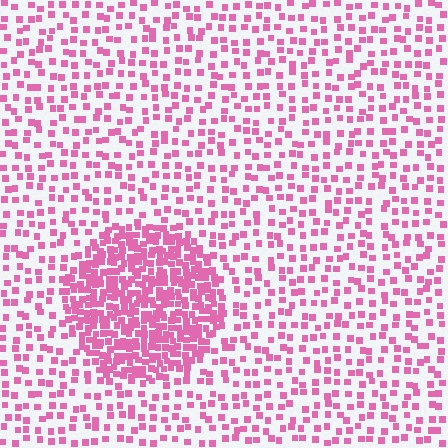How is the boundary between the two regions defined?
The boundary is defined by a change in element density (approximately 2.7x ratio). All elements are the same color, size, and shape.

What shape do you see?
I see a circle.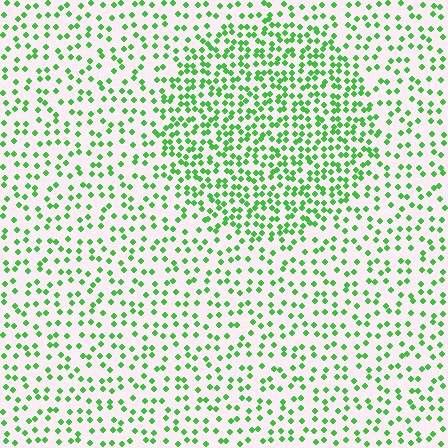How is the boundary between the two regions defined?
The boundary is defined by a change in element density (approximately 1.9x ratio). All elements are the same color, size, and shape.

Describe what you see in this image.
The image contains small green elements arranged at two different densities. A circle-shaped region is visible where the elements are more densely packed than the surrounding area.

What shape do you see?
I see a circle.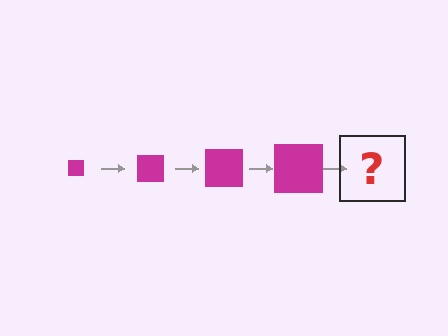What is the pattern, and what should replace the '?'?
The pattern is that the square gets progressively larger each step. The '?' should be a magenta square, larger than the previous one.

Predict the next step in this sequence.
The next step is a magenta square, larger than the previous one.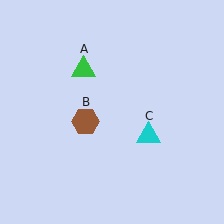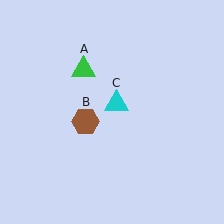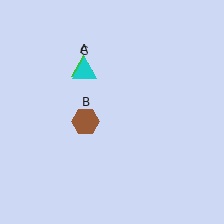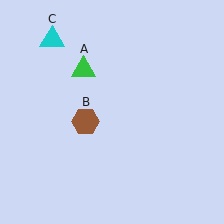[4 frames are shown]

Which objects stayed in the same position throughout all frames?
Green triangle (object A) and brown hexagon (object B) remained stationary.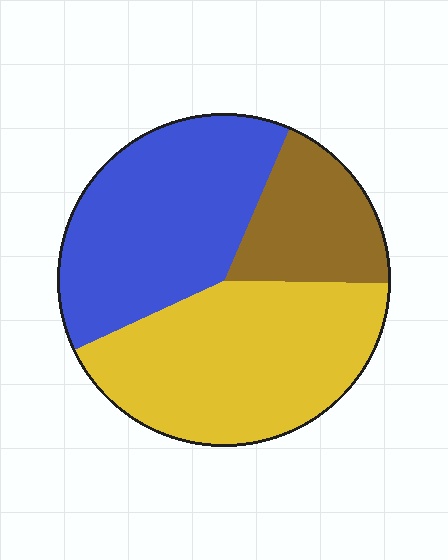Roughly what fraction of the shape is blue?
Blue takes up about three eighths (3/8) of the shape.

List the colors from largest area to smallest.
From largest to smallest: yellow, blue, brown.